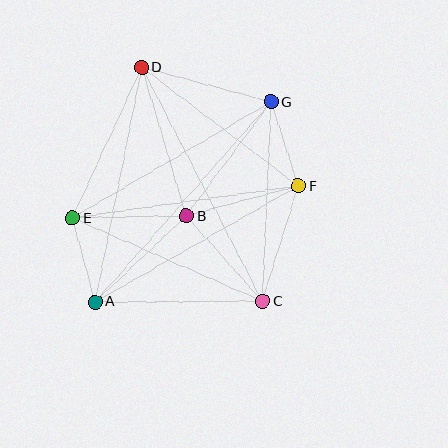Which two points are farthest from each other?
Points A and G are farthest from each other.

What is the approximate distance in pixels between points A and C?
The distance between A and C is approximately 168 pixels.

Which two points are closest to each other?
Points A and E are closest to each other.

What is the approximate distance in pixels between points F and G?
The distance between F and G is approximately 88 pixels.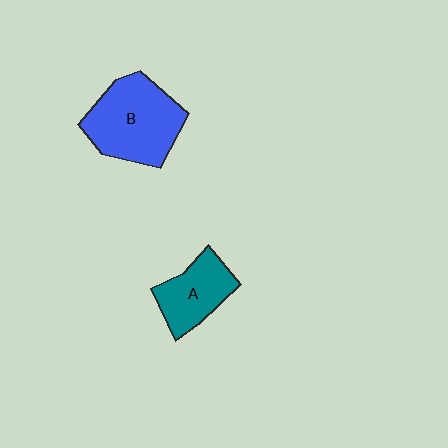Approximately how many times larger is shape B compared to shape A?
Approximately 1.6 times.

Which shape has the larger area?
Shape B (blue).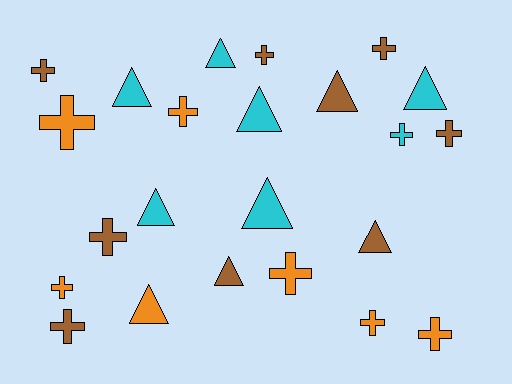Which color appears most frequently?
Brown, with 9 objects.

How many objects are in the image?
There are 23 objects.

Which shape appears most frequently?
Cross, with 13 objects.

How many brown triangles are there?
There are 3 brown triangles.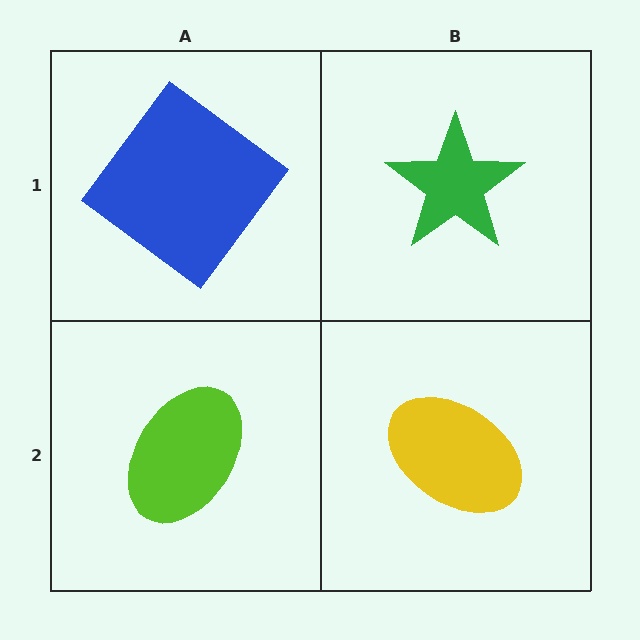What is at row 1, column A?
A blue diamond.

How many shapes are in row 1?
2 shapes.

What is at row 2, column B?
A yellow ellipse.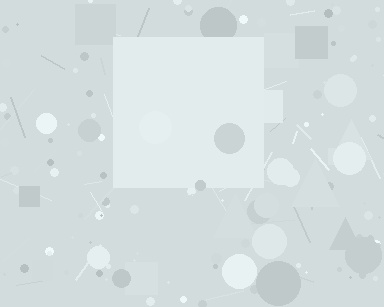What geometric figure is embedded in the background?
A square is embedded in the background.